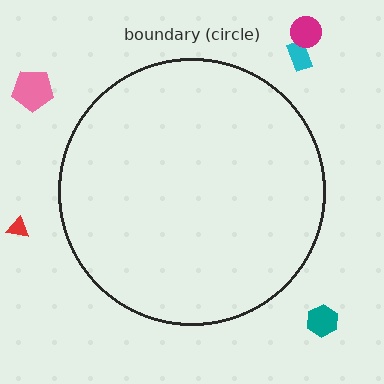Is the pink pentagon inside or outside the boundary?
Outside.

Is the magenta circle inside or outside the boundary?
Outside.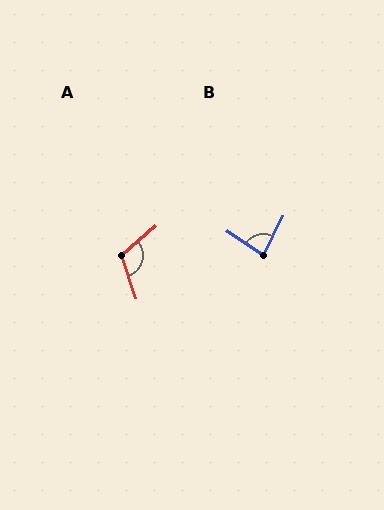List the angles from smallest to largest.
B (83°), A (113°).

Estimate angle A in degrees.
Approximately 113 degrees.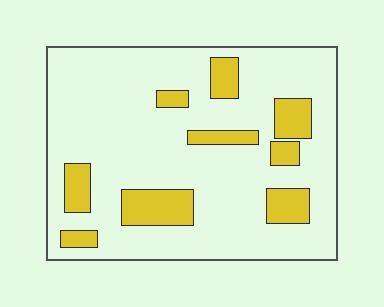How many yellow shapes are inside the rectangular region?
9.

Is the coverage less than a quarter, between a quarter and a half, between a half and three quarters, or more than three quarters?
Less than a quarter.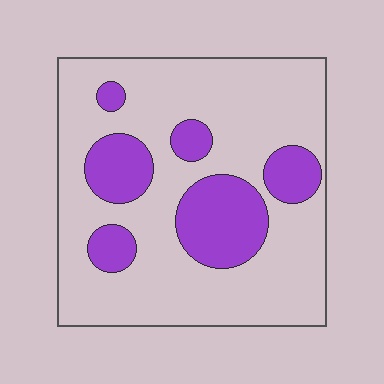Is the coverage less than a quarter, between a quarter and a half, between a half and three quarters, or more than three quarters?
Less than a quarter.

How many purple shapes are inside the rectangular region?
6.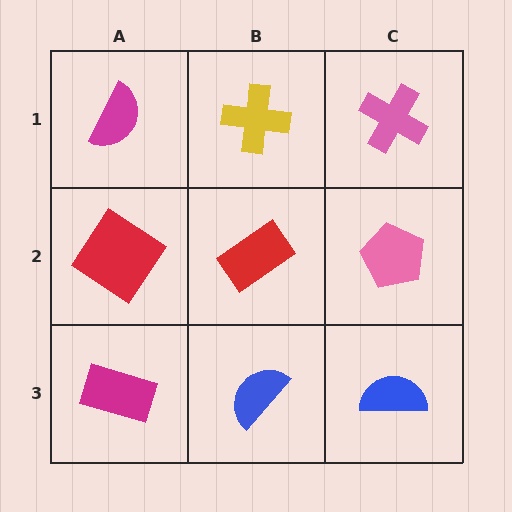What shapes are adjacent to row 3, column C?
A pink pentagon (row 2, column C), a blue semicircle (row 3, column B).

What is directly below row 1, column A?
A red diamond.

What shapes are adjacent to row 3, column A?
A red diamond (row 2, column A), a blue semicircle (row 3, column B).